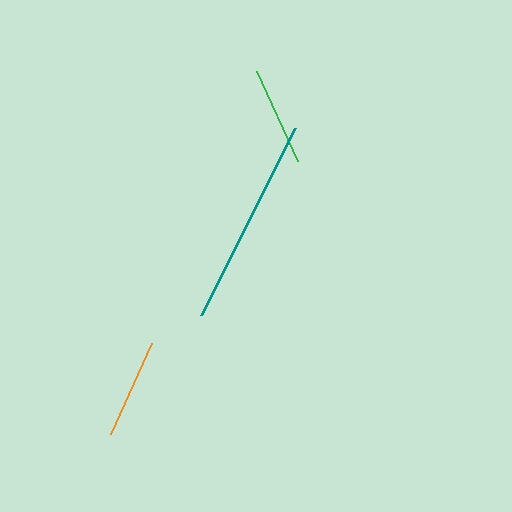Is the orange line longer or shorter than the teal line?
The teal line is longer than the orange line.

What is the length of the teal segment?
The teal segment is approximately 209 pixels long.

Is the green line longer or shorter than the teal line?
The teal line is longer than the green line.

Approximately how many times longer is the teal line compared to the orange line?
The teal line is approximately 2.1 times the length of the orange line.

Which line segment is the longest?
The teal line is the longest at approximately 209 pixels.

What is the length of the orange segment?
The orange segment is approximately 100 pixels long.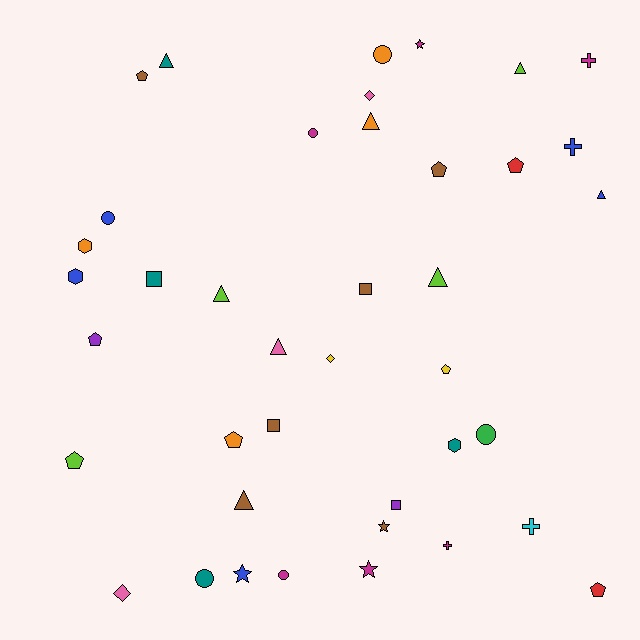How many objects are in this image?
There are 40 objects.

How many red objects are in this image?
There are 2 red objects.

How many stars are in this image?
There are 4 stars.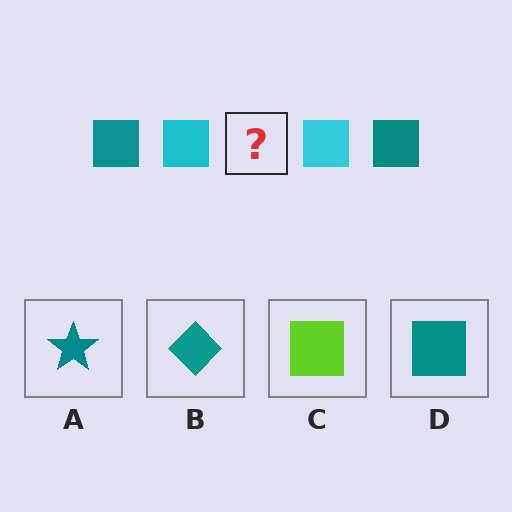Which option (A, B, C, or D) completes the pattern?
D.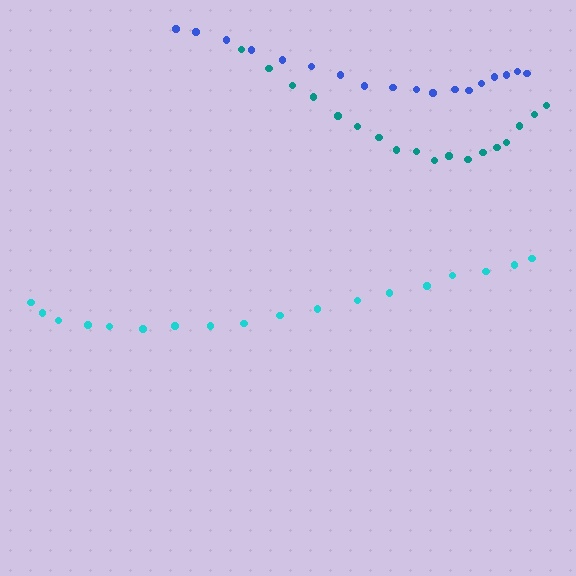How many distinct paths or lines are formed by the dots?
There are 3 distinct paths.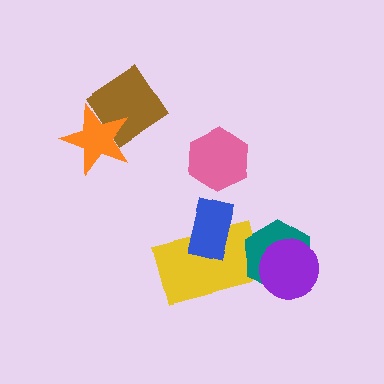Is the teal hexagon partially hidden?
Yes, it is partially covered by another shape.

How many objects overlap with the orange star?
1 object overlaps with the orange star.